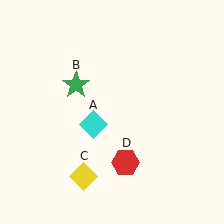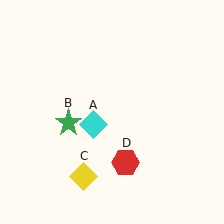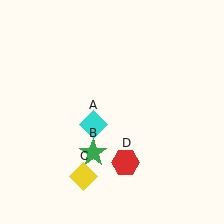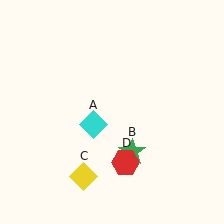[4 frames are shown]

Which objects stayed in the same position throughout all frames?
Cyan diamond (object A) and yellow diamond (object C) and red hexagon (object D) remained stationary.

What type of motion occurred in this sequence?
The green star (object B) rotated counterclockwise around the center of the scene.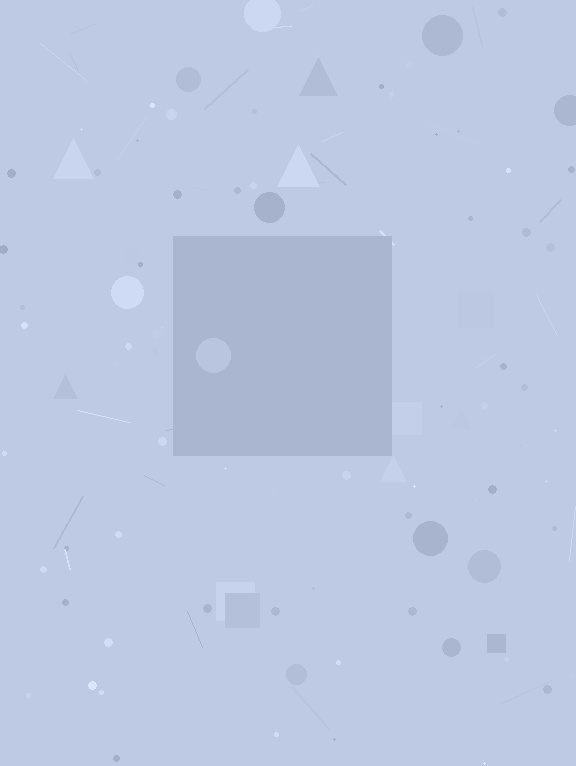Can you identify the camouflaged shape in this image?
The camouflaged shape is a square.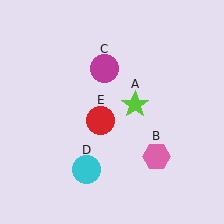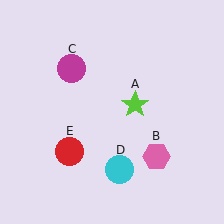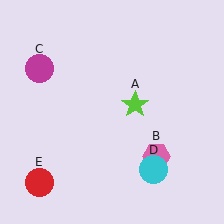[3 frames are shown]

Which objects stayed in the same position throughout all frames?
Lime star (object A) and pink hexagon (object B) remained stationary.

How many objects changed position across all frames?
3 objects changed position: magenta circle (object C), cyan circle (object D), red circle (object E).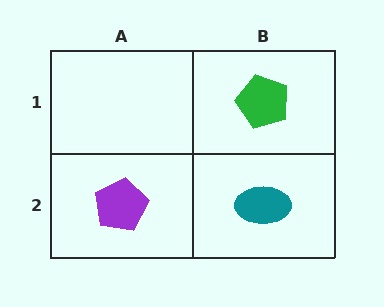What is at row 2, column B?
A teal ellipse.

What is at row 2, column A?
A purple pentagon.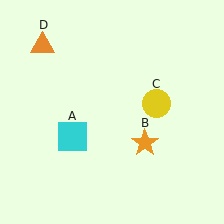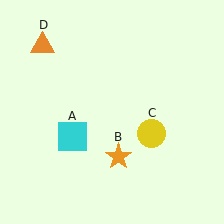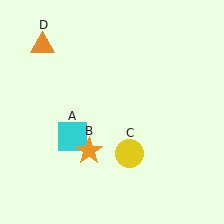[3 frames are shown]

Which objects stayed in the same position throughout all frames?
Cyan square (object A) and orange triangle (object D) remained stationary.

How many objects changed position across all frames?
2 objects changed position: orange star (object B), yellow circle (object C).